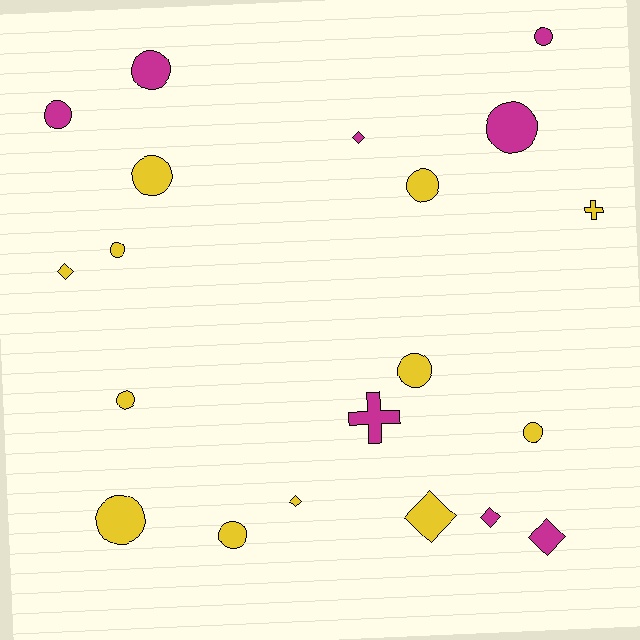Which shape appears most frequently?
Circle, with 12 objects.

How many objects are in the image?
There are 20 objects.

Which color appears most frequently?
Yellow, with 12 objects.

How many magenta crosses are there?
There is 1 magenta cross.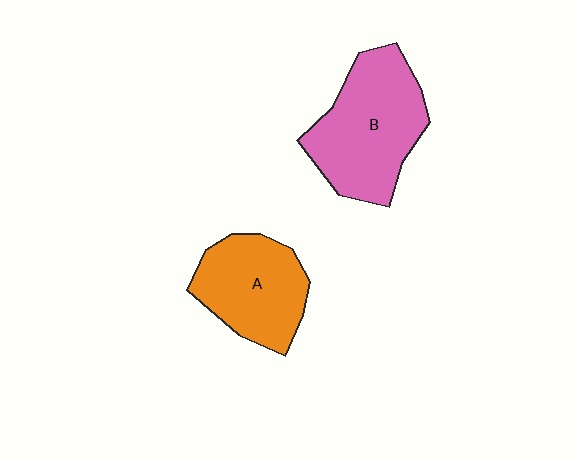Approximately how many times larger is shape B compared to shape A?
Approximately 1.3 times.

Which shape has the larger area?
Shape B (pink).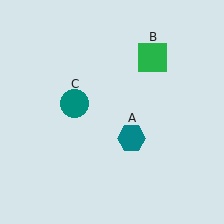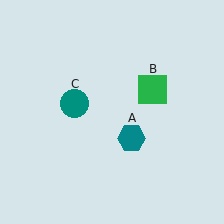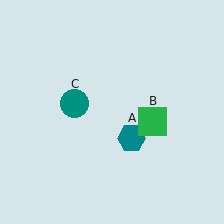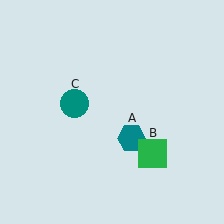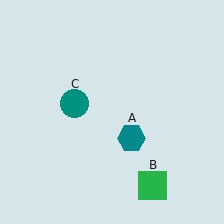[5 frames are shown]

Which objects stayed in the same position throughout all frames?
Teal hexagon (object A) and teal circle (object C) remained stationary.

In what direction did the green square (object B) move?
The green square (object B) moved down.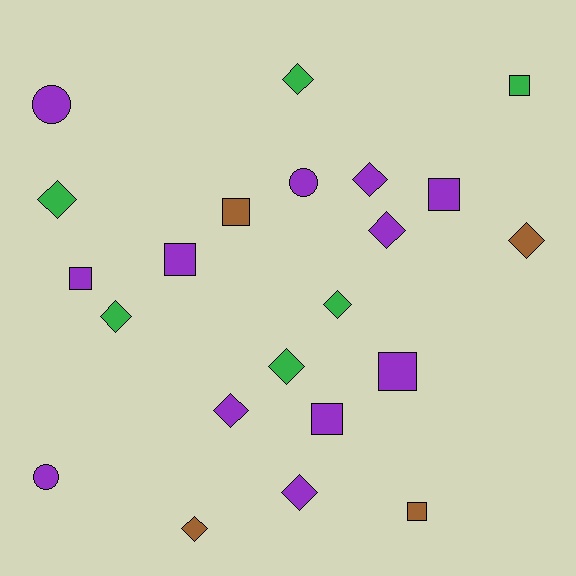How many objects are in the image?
There are 22 objects.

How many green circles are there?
There are no green circles.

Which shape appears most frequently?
Diamond, with 11 objects.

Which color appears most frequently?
Purple, with 12 objects.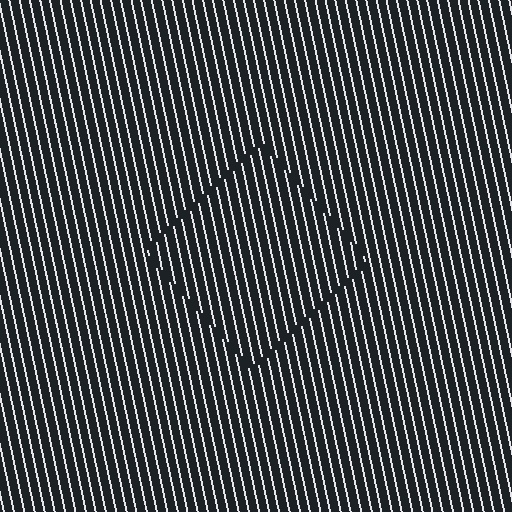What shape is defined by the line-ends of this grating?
An illusory square. The interior of the shape contains the same grating, shifted by half a period — the contour is defined by the phase discontinuity where line-ends from the inner and outer gratings abut.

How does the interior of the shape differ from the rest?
The interior of the shape contains the same grating, shifted by half a period — the contour is defined by the phase discontinuity where line-ends from the inner and outer gratings abut.